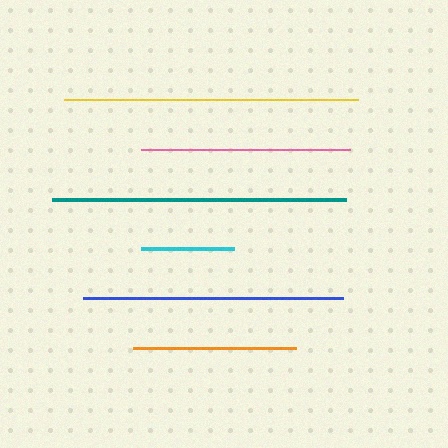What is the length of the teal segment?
The teal segment is approximately 293 pixels long.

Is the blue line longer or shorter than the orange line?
The blue line is longer than the orange line.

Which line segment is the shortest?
The cyan line is the shortest at approximately 93 pixels.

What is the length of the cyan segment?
The cyan segment is approximately 93 pixels long.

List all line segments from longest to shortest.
From longest to shortest: yellow, teal, blue, pink, orange, cyan.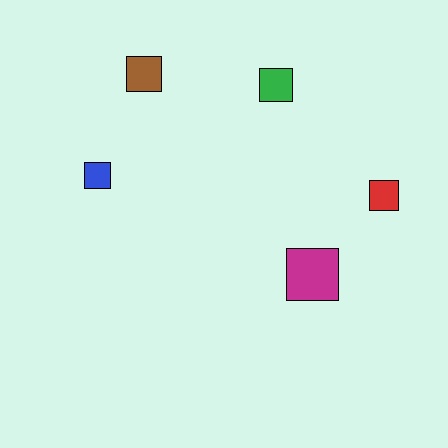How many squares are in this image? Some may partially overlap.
There are 5 squares.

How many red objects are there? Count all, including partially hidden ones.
There is 1 red object.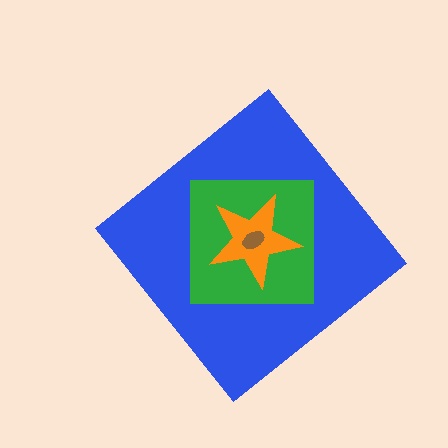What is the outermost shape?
The blue diamond.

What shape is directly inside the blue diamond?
The green square.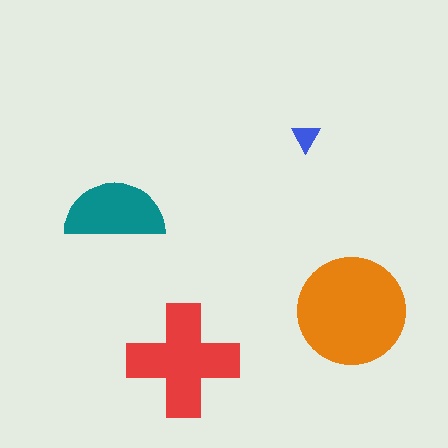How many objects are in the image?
There are 4 objects in the image.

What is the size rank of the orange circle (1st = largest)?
1st.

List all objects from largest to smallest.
The orange circle, the red cross, the teal semicircle, the blue triangle.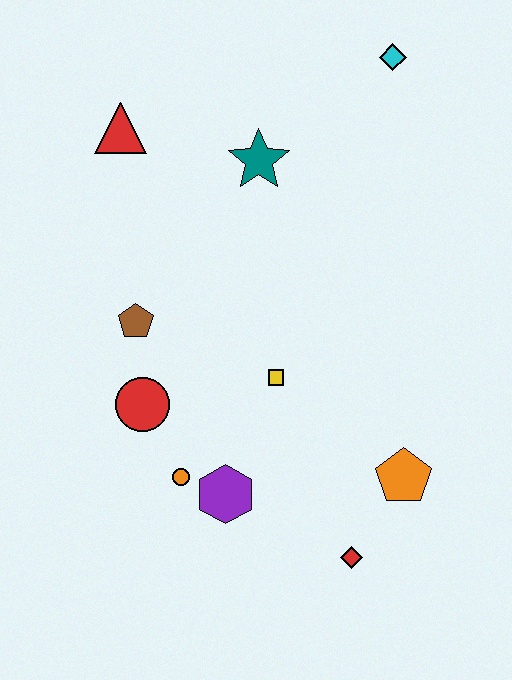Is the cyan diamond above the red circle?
Yes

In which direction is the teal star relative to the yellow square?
The teal star is above the yellow square.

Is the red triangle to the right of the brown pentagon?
No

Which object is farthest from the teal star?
The red diamond is farthest from the teal star.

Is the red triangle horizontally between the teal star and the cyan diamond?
No